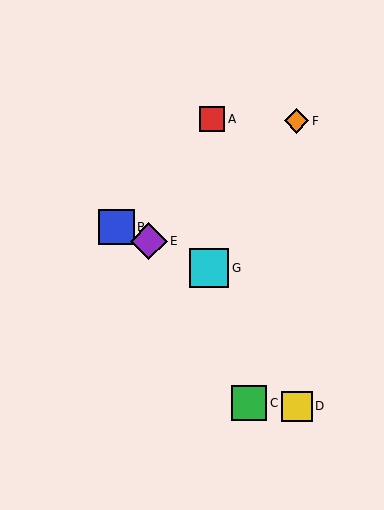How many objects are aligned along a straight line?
3 objects (B, E, G) are aligned along a straight line.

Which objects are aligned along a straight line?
Objects B, E, G are aligned along a straight line.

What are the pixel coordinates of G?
Object G is at (209, 268).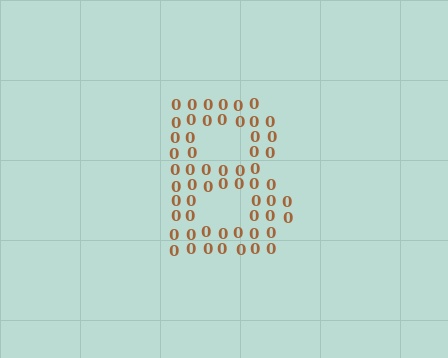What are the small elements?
The small elements are digit 0's.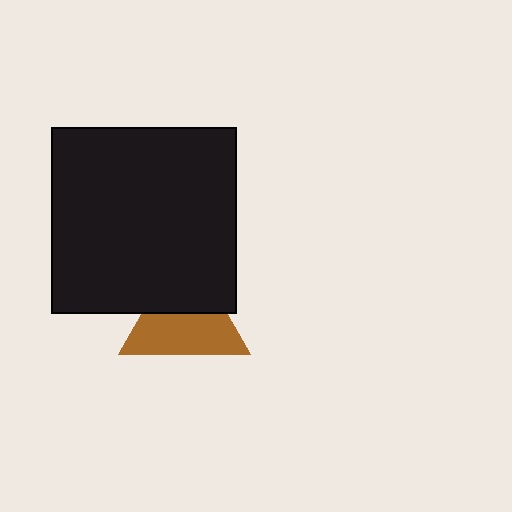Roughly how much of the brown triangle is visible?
About half of it is visible (roughly 59%).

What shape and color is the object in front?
The object in front is a black square.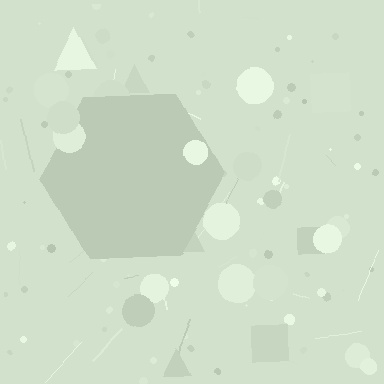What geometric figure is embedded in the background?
A hexagon is embedded in the background.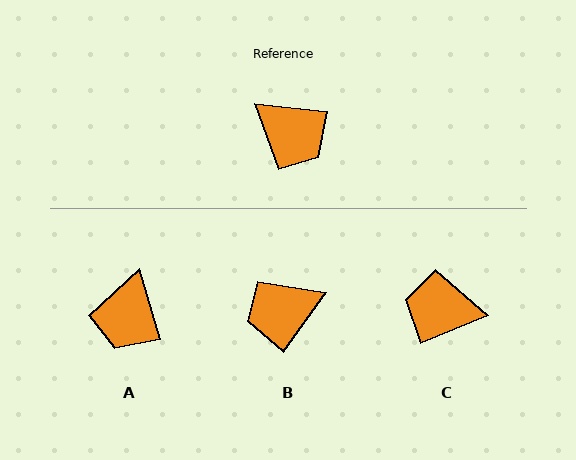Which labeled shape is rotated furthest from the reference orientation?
C, about 151 degrees away.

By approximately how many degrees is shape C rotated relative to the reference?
Approximately 151 degrees clockwise.